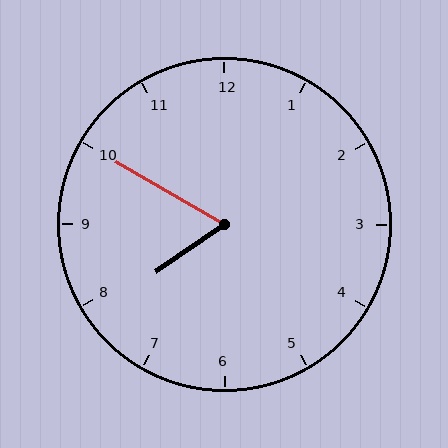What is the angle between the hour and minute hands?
Approximately 65 degrees.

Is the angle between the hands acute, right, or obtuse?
It is acute.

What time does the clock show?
7:50.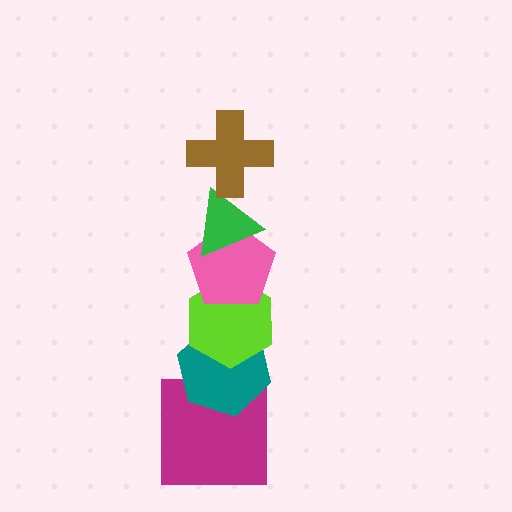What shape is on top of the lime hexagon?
The pink pentagon is on top of the lime hexagon.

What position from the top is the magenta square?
The magenta square is 6th from the top.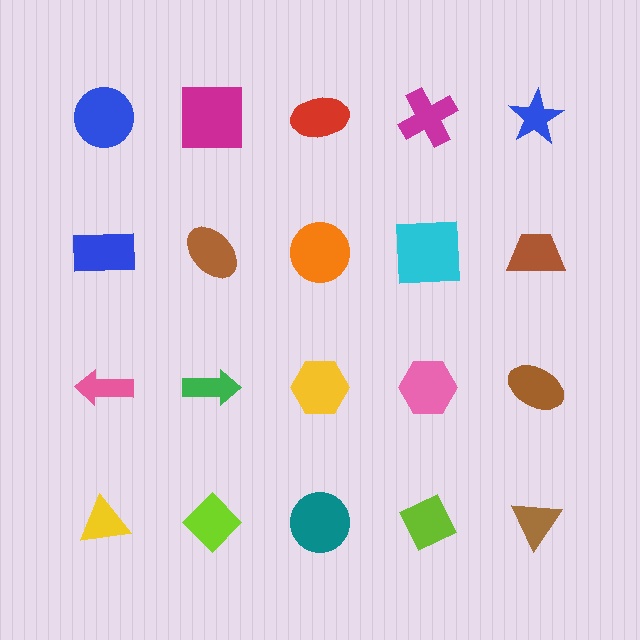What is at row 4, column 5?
A brown triangle.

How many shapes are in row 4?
5 shapes.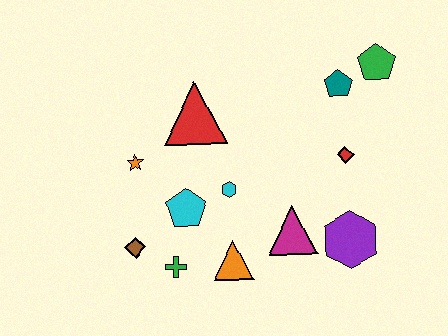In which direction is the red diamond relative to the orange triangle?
The red diamond is to the right of the orange triangle.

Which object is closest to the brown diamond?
The green cross is closest to the brown diamond.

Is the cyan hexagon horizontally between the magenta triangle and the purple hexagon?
No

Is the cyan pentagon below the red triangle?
Yes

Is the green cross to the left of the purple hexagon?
Yes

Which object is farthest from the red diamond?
The brown diamond is farthest from the red diamond.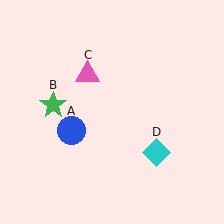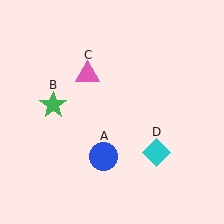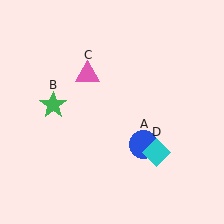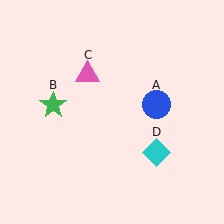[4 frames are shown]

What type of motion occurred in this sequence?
The blue circle (object A) rotated counterclockwise around the center of the scene.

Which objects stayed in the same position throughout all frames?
Green star (object B) and pink triangle (object C) and cyan diamond (object D) remained stationary.